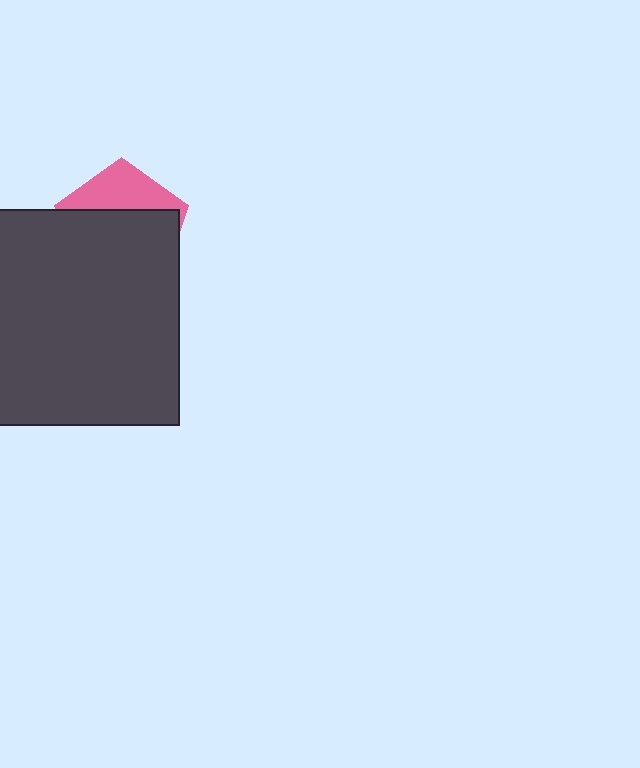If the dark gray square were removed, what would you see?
You would see the complete pink pentagon.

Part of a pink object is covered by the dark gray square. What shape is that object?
It is a pentagon.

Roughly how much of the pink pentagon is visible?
A small part of it is visible (roughly 33%).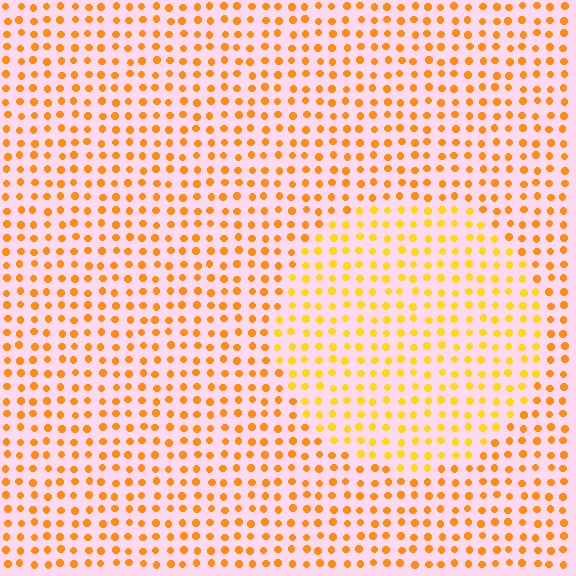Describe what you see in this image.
The image is filled with small orange elements in a uniform arrangement. A circle-shaped region is visible where the elements are tinted to a slightly different hue, forming a subtle color boundary.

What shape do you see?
I see a circle.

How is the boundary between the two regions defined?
The boundary is defined purely by a slight shift in hue (about 19 degrees). Spacing, size, and orientation are identical on both sides.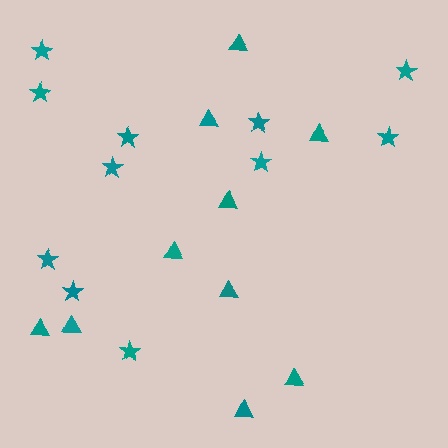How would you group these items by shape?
There are 2 groups: one group of stars (11) and one group of triangles (10).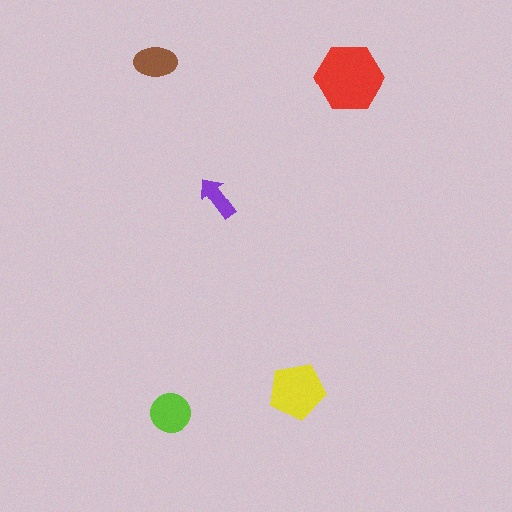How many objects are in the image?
There are 5 objects in the image.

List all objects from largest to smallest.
The red hexagon, the yellow pentagon, the lime circle, the brown ellipse, the purple arrow.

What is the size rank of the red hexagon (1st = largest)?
1st.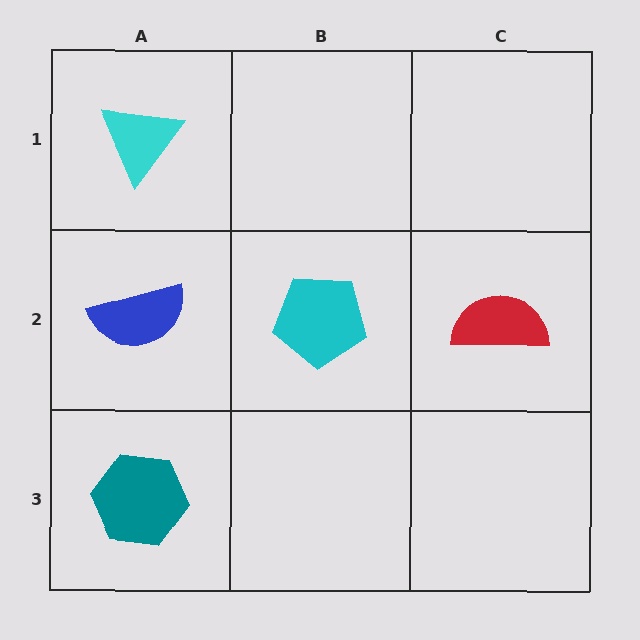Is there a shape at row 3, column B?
No, that cell is empty.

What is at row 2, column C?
A red semicircle.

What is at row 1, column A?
A cyan triangle.